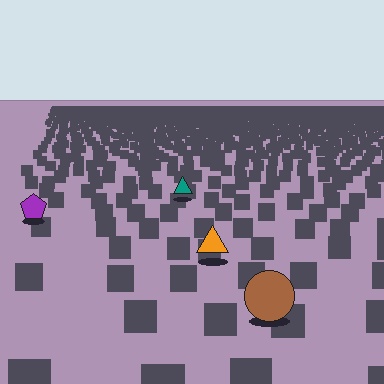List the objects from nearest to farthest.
From nearest to farthest: the brown circle, the orange triangle, the purple pentagon, the teal triangle.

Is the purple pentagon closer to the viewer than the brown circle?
No. The brown circle is closer — you can tell from the texture gradient: the ground texture is coarser near it.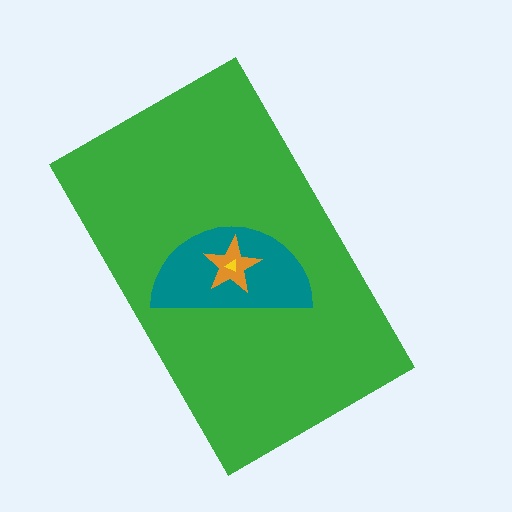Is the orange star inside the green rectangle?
Yes.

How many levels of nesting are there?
4.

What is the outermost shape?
The green rectangle.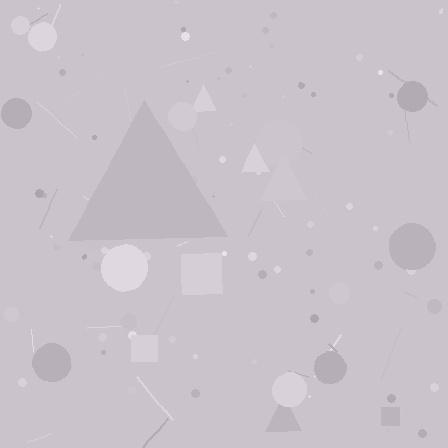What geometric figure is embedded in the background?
A triangle is embedded in the background.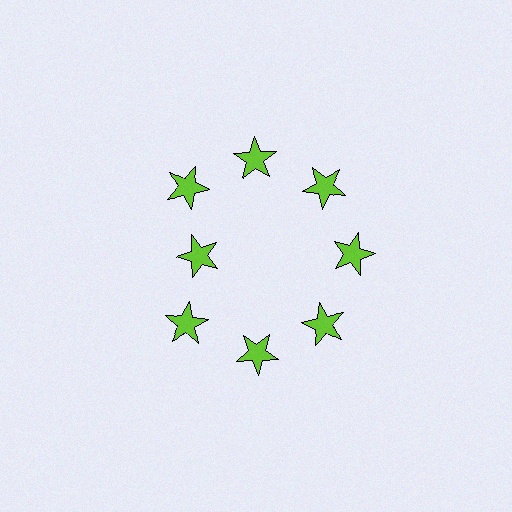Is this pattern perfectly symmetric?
No. The 8 lime stars are arranged in a ring, but one element near the 9 o'clock position is pulled inward toward the center, breaking the 8-fold rotational symmetry.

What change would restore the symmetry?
The symmetry would be restored by moving it outward, back onto the ring so that all 8 stars sit at equal angles and equal distance from the center.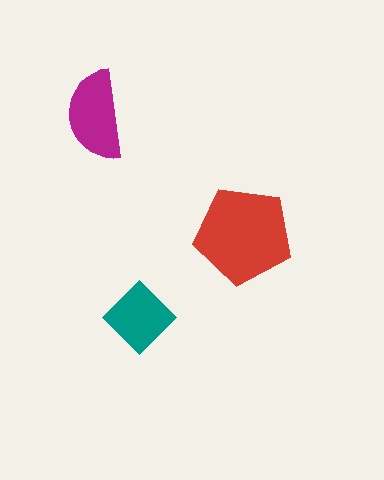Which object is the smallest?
The teal diamond.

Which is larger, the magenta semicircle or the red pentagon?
The red pentagon.